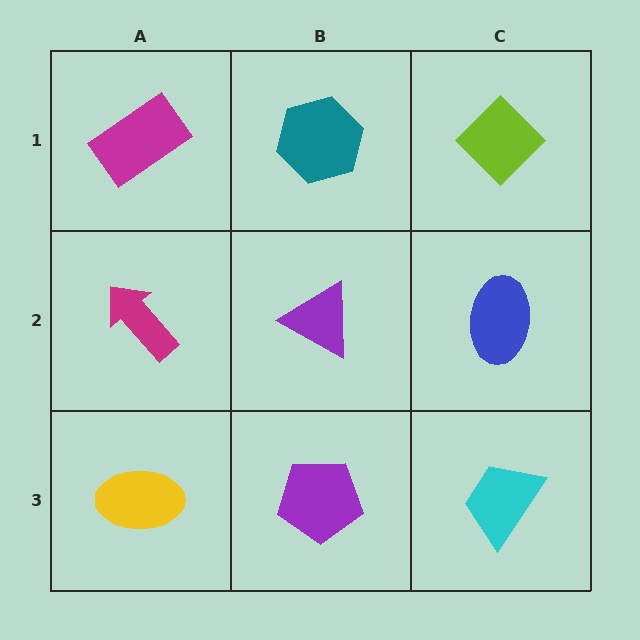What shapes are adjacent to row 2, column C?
A lime diamond (row 1, column C), a cyan trapezoid (row 3, column C), a purple triangle (row 2, column B).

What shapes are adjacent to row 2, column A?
A magenta rectangle (row 1, column A), a yellow ellipse (row 3, column A), a purple triangle (row 2, column B).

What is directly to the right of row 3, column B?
A cyan trapezoid.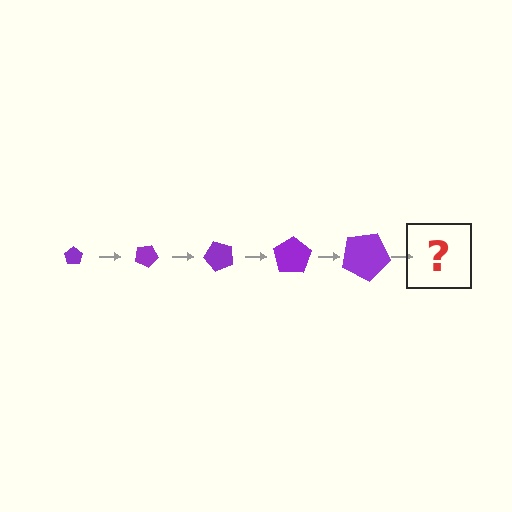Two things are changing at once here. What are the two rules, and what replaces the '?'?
The two rules are that the pentagon grows larger each step and it rotates 25 degrees each step. The '?' should be a pentagon, larger than the previous one and rotated 125 degrees from the start.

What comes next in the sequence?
The next element should be a pentagon, larger than the previous one and rotated 125 degrees from the start.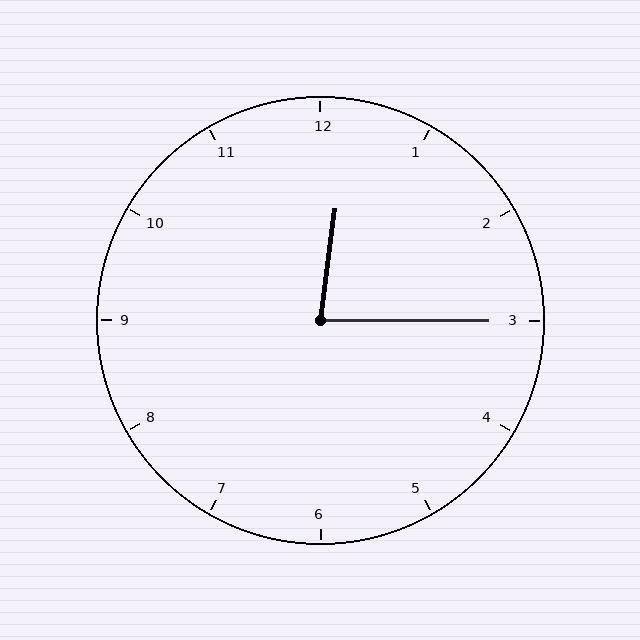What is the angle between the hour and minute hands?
Approximately 82 degrees.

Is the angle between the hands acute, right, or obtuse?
It is acute.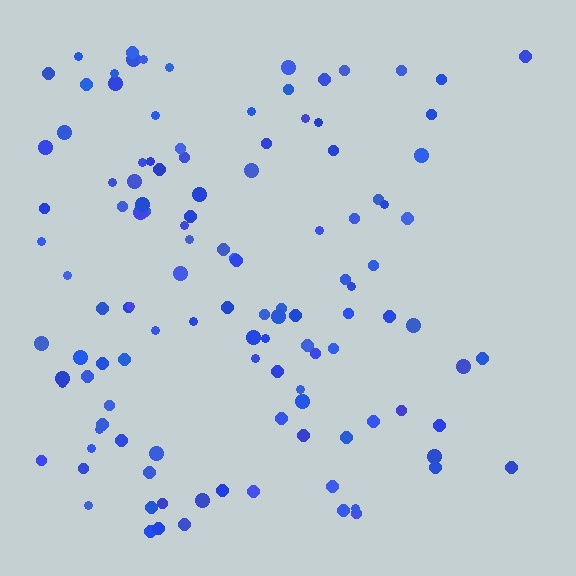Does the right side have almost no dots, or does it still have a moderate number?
Still a moderate number, just noticeably fewer than the left.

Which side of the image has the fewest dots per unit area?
The right.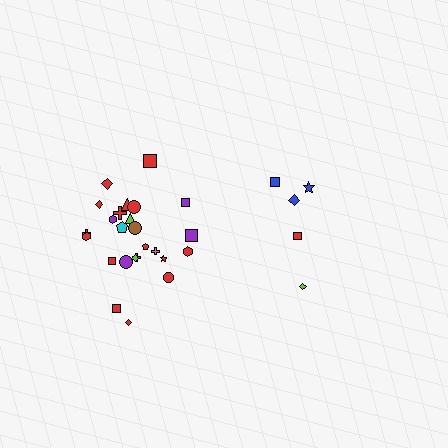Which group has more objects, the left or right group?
The left group.